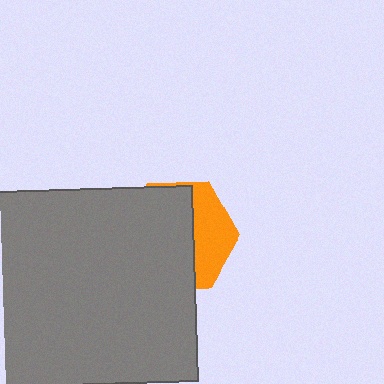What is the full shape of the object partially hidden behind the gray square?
The partially hidden object is an orange hexagon.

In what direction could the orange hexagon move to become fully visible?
The orange hexagon could move right. That would shift it out from behind the gray square entirely.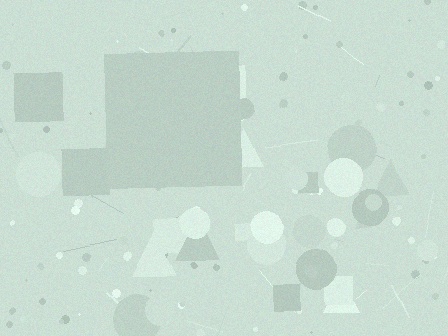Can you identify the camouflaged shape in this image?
The camouflaged shape is a square.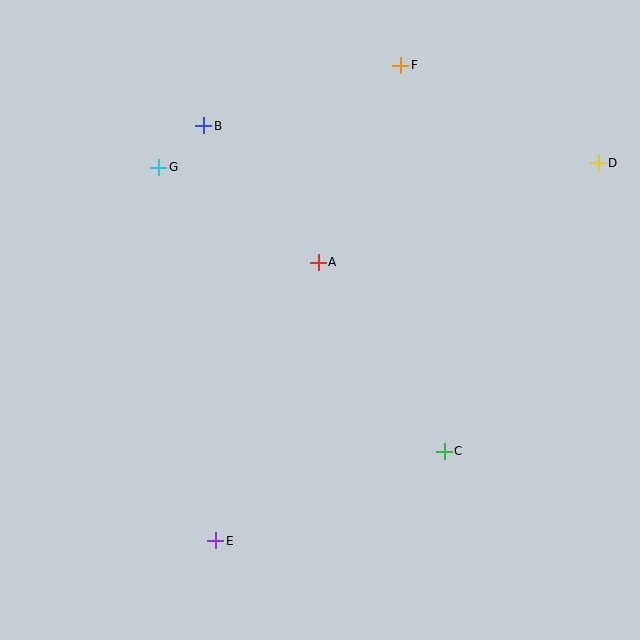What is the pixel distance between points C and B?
The distance between C and B is 404 pixels.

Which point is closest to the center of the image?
Point A at (318, 262) is closest to the center.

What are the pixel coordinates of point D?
Point D is at (598, 163).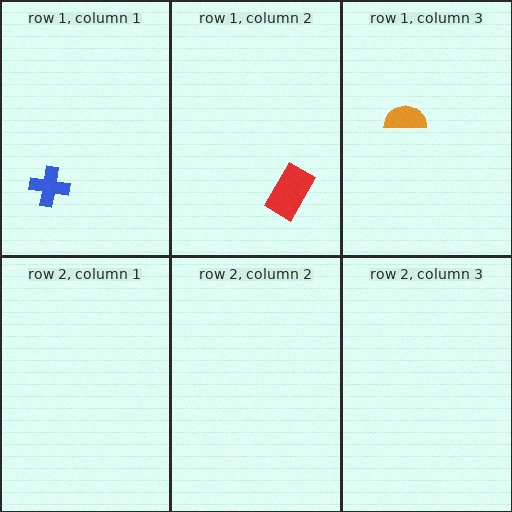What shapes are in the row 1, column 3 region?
The orange semicircle.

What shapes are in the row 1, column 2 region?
The red rectangle.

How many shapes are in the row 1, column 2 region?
1.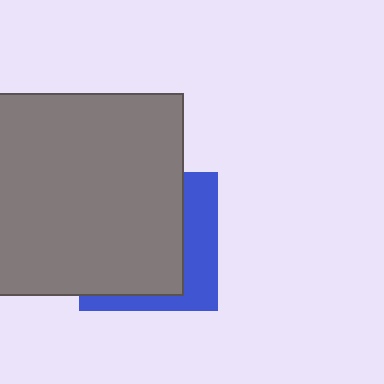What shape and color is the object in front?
The object in front is a gray square.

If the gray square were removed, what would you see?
You would see the complete blue square.